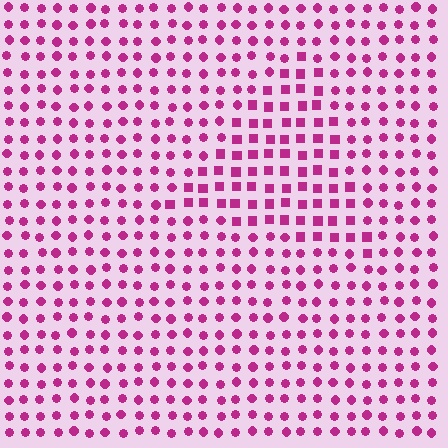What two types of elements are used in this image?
The image uses squares inside the triangle region and circles outside it.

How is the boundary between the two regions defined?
The boundary is defined by a change in element shape: squares inside vs. circles outside. All elements share the same color and spacing.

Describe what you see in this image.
The image is filled with small magenta elements arranged in a uniform grid. A triangle-shaped region contains squares, while the surrounding area contains circles. The boundary is defined purely by the change in element shape.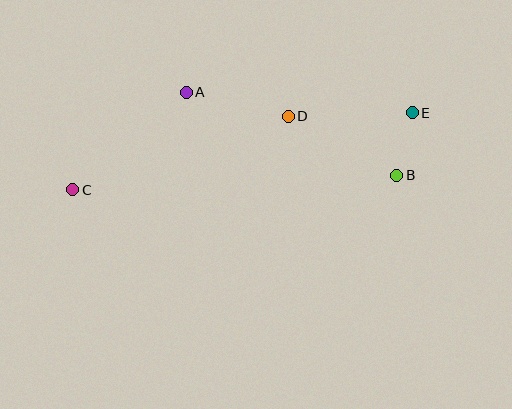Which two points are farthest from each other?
Points C and E are farthest from each other.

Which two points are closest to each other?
Points B and E are closest to each other.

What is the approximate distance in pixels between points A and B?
The distance between A and B is approximately 226 pixels.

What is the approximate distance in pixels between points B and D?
The distance between B and D is approximately 124 pixels.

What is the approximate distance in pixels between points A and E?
The distance between A and E is approximately 227 pixels.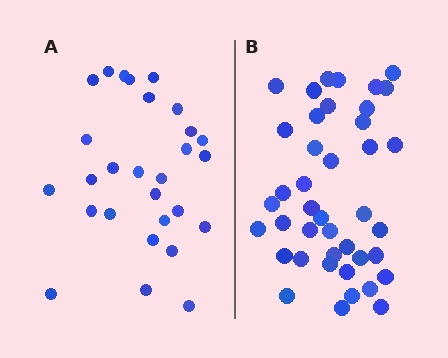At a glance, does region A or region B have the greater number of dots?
Region B (the right region) has more dots.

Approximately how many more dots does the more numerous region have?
Region B has approximately 15 more dots than region A.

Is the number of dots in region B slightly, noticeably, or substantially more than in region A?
Region B has substantially more. The ratio is roughly 1.5 to 1.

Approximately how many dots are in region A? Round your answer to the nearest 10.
About 30 dots. (The exact count is 28, which rounds to 30.)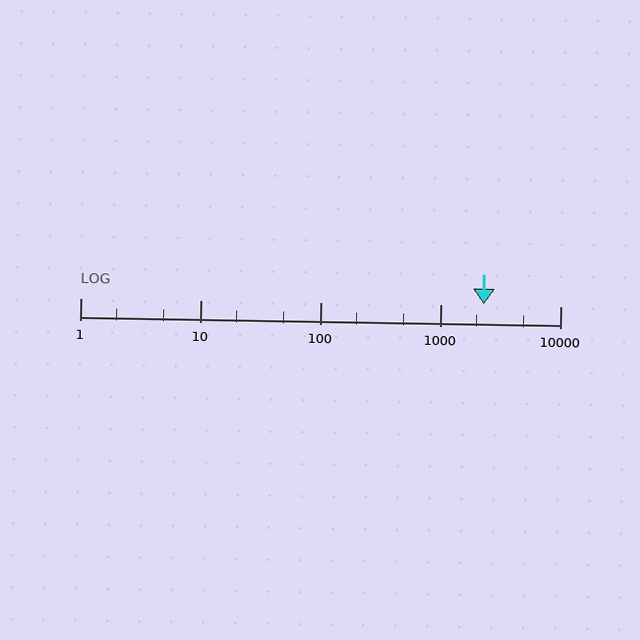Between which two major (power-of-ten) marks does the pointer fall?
The pointer is between 1000 and 10000.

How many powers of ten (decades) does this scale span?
The scale spans 4 decades, from 1 to 10000.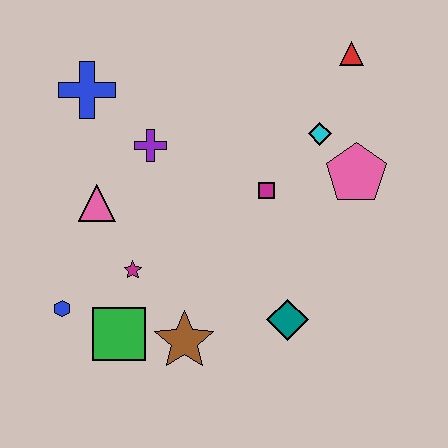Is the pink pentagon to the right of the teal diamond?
Yes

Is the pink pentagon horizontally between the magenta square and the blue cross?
No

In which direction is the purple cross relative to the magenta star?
The purple cross is above the magenta star.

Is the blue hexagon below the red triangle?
Yes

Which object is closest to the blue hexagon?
The green square is closest to the blue hexagon.